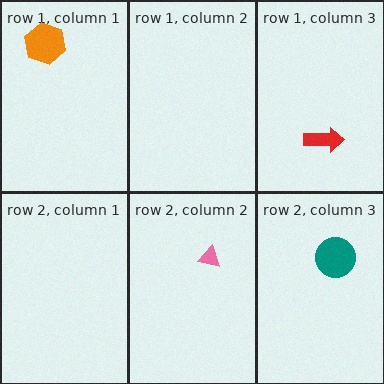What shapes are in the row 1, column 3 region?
The red arrow.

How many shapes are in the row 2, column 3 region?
1.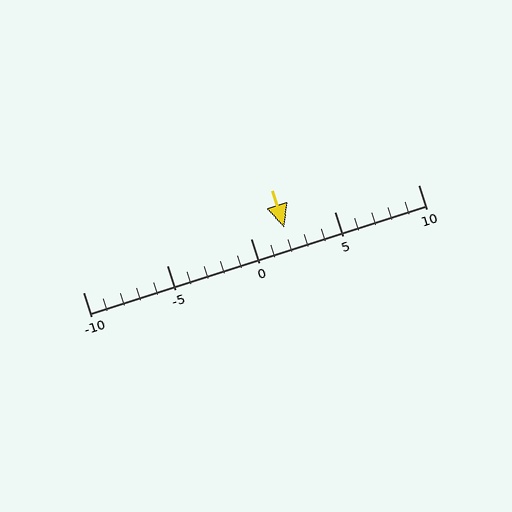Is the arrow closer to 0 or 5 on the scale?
The arrow is closer to 0.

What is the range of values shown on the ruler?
The ruler shows values from -10 to 10.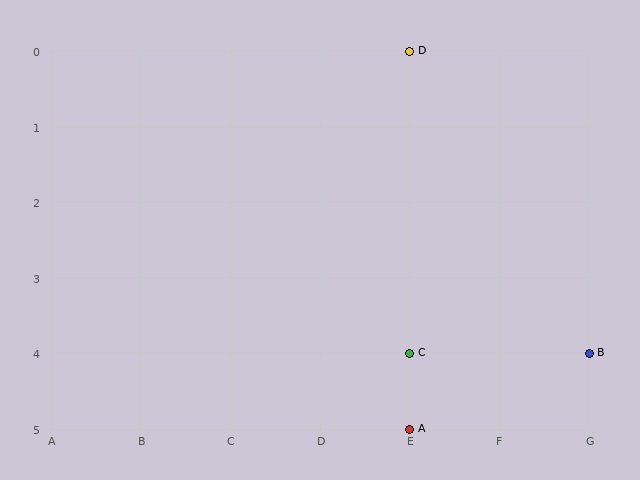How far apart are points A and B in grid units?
Points A and B are 2 columns and 1 row apart (about 2.2 grid units diagonally).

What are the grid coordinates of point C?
Point C is at grid coordinates (E, 4).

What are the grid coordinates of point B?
Point B is at grid coordinates (G, 4).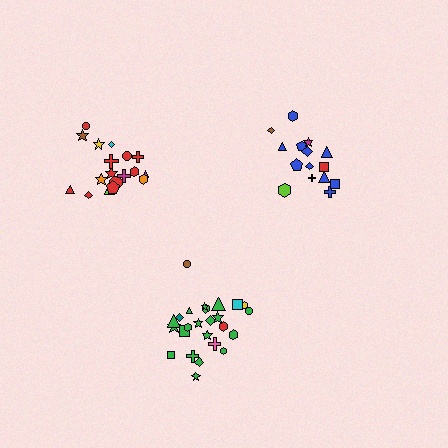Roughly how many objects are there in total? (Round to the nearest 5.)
Roughly 60 objects in total.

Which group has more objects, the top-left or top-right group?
The top-left group.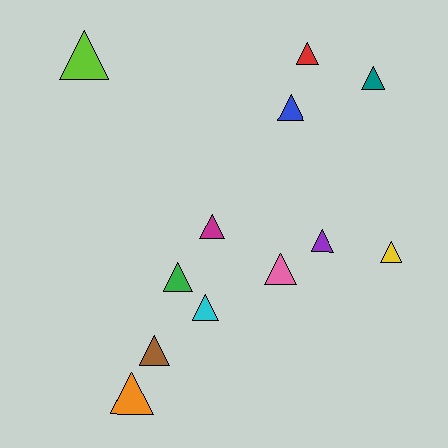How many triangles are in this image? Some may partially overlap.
There are 12 triangles.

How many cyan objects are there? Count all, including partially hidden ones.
There is 1 cyan object.